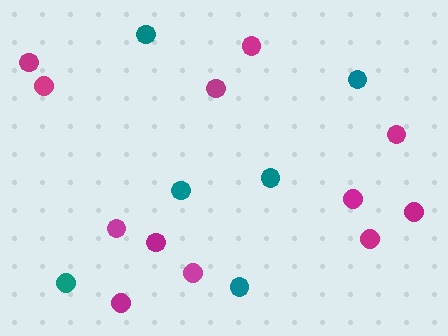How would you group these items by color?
There are 2 groups: one group of magenta circles (12) and one group of teal circles (6).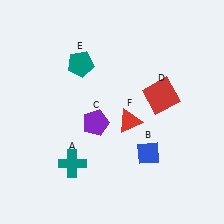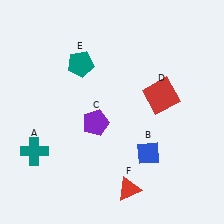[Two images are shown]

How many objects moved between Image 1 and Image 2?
2 objects moved between the two images.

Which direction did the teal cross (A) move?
The teal cross (A) moved left.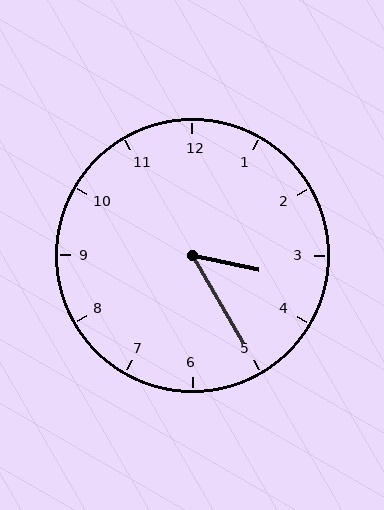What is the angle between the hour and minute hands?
Approximately 48 degrees.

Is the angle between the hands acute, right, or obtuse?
It is acute.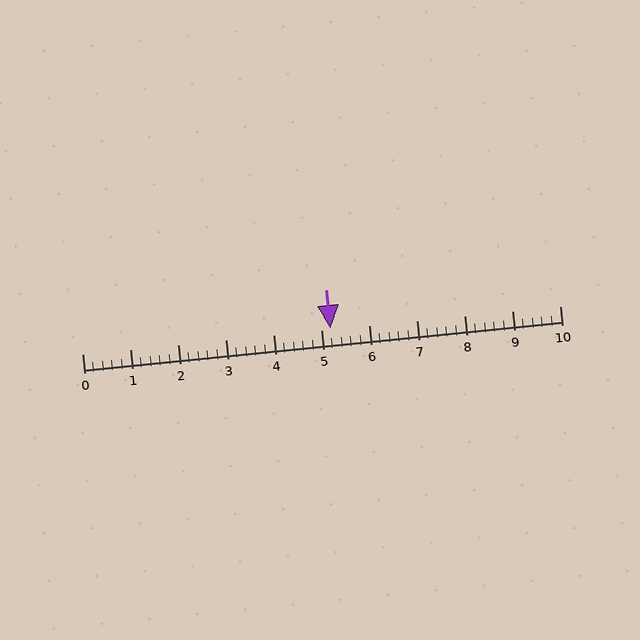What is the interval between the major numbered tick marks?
The major tick marks are spaced 1 units apart.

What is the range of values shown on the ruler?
The ruler shows values from 0 to 10.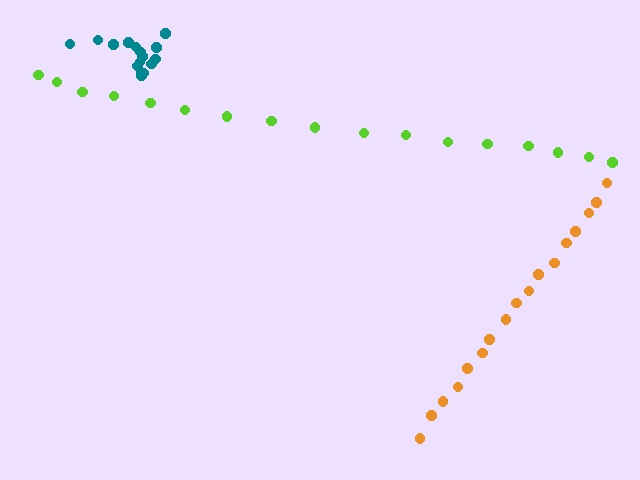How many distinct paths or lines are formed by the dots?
There are 3 distinct paths.